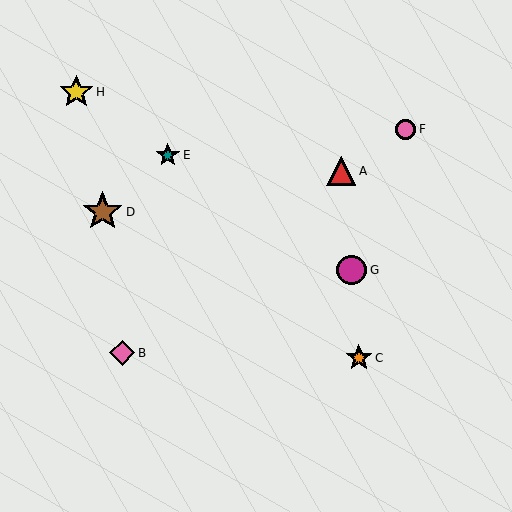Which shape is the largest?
The brown star (labeled D) is the largest.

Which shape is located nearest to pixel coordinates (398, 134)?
The pink circle (labeled F) at (406, 129) is nearest to that location.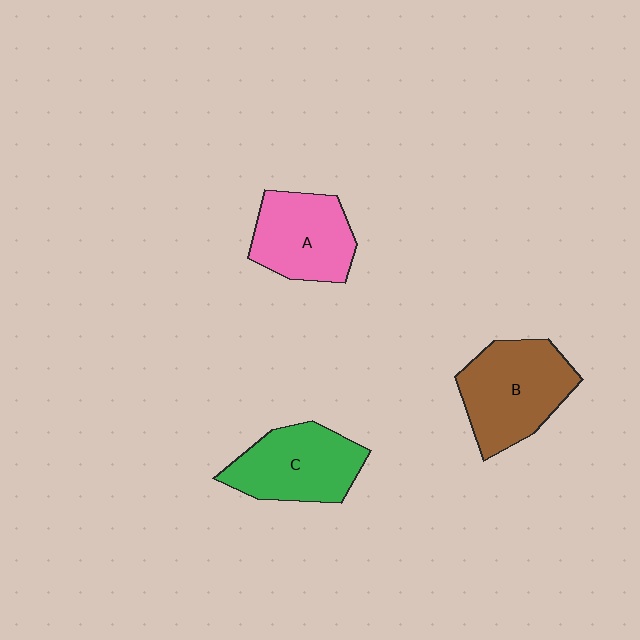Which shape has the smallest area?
Shape A (pink).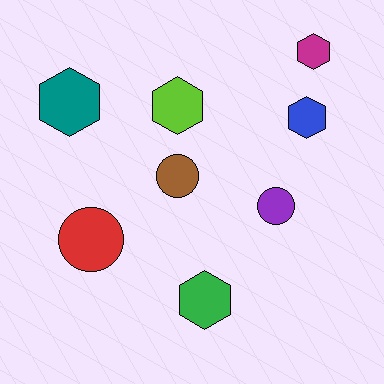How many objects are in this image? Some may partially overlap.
There are 8 objects.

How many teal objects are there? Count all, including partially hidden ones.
There is 1 teal object.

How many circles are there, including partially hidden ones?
There are 3 circles.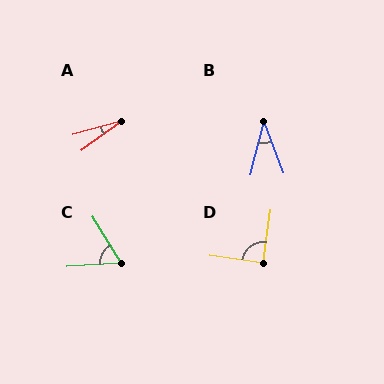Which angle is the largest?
D, at approximately 89 degrees.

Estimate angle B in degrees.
Approximately 35 degrees.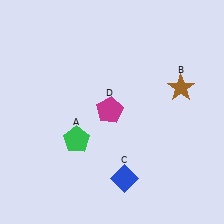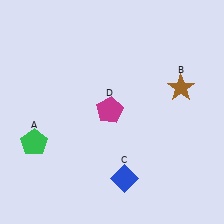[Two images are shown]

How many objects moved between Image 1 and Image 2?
1 object moved between the two images.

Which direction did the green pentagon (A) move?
The green pentagon (A) moved left.